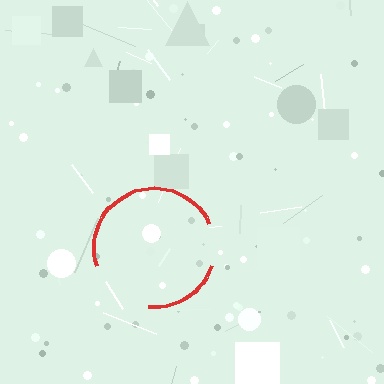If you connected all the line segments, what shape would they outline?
They would outline a circle.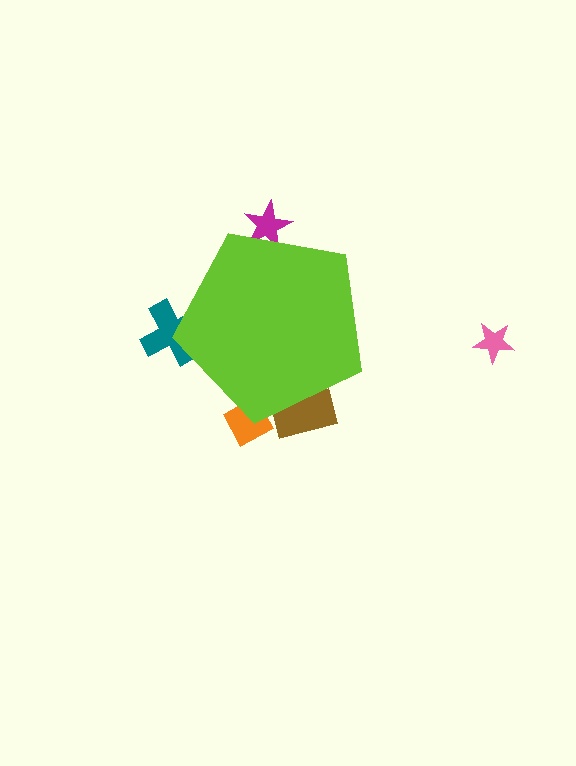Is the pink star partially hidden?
No, the pink star is fully visible.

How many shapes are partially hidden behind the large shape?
4 shapes are partially hidden.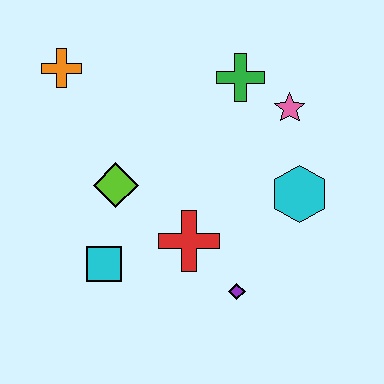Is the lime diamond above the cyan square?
Yes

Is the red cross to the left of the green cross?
Yes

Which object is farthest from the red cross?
The orange cross is farthest from the red cross.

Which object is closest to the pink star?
The green cross is closest to the pink star.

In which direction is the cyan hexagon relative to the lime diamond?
The cyan hexagon is to the right of the lime diamond.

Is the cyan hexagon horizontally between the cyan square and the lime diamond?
No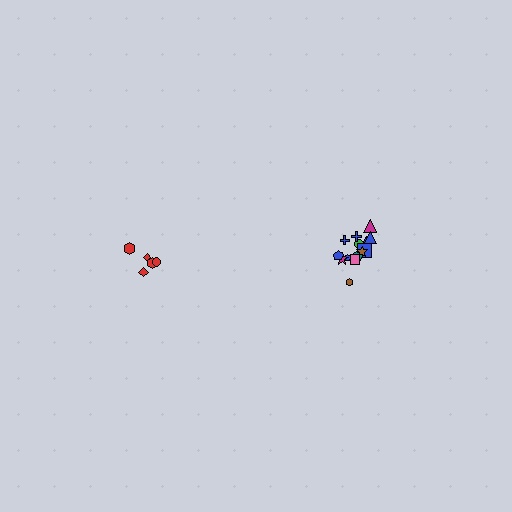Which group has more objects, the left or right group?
The right group.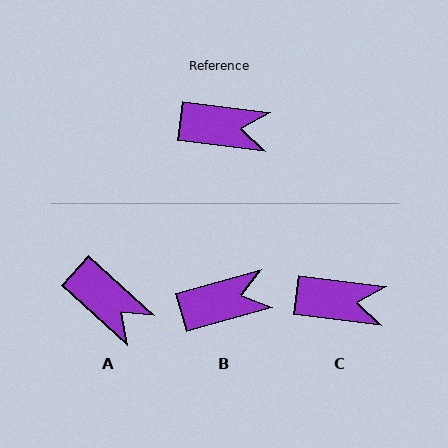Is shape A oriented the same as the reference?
No, it is off by about 35 degrees.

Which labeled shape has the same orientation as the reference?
C.